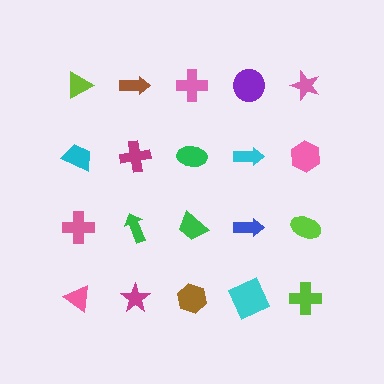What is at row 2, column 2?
A magenta cross.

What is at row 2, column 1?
A cyan trapezoid.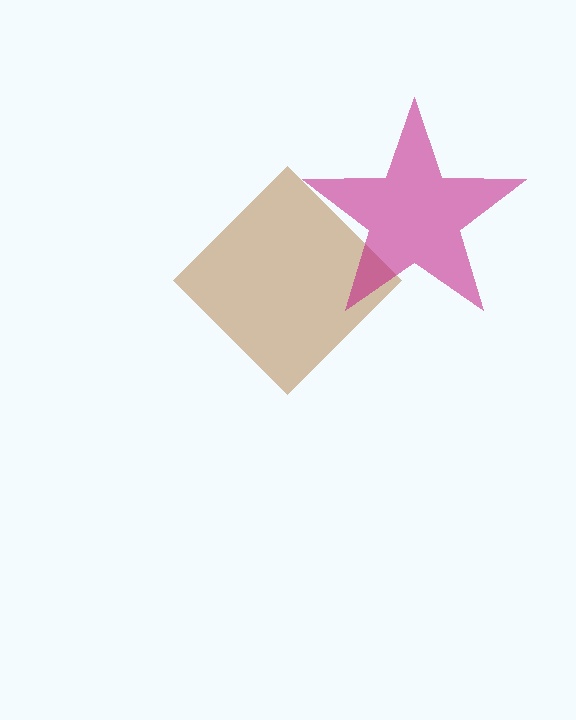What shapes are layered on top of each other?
The layered shapes are: a brown diamond, a magenta star.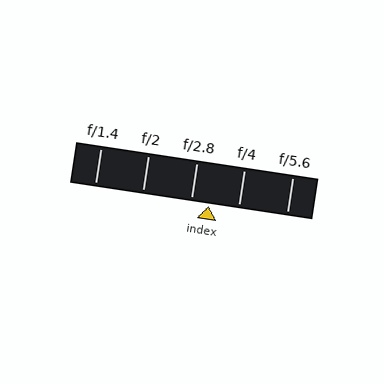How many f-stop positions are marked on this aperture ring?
There are 5 f-stop positions marked.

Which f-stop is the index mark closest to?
The index mark is closest to f/2.8.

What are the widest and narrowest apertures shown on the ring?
The widest aperture shown is f/1.4 and the narrowest is f/5.6.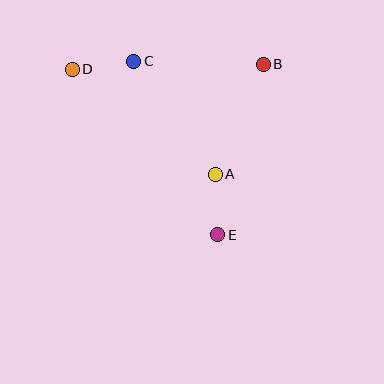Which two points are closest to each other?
Points A and E are closest to each other.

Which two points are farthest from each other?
Points D and E are farthest from each other.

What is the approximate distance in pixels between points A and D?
The distance between A and D is approximately 177 pixels.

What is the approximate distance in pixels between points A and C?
The distance between A and C is approximately 139 pixels.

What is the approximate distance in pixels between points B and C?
The distance between B and C is approximately 129 pixels.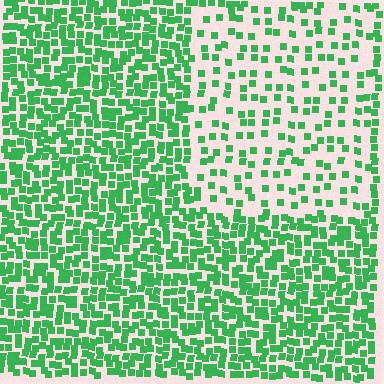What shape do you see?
I see a rectangle.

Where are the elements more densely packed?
The elements are more densely packed outside the rectangle boundary.